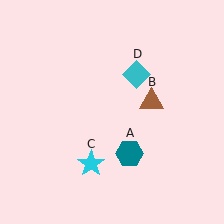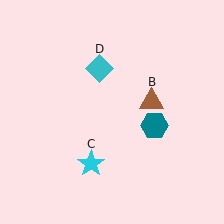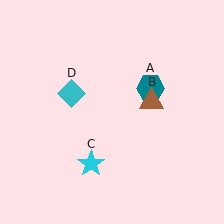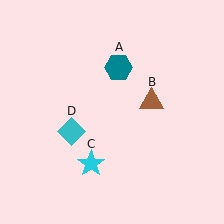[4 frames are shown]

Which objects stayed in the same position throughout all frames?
Brown triangle (object B) and cyan star (object C) remained stationary.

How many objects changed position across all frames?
2 objects changed position: teal hexagon (object A), cyan diamond (object D).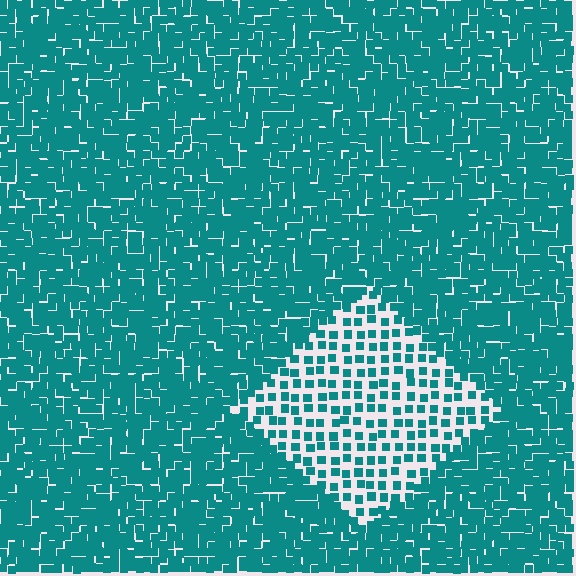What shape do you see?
I see a diamond.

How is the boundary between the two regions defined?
The boundary is defined by a change in element density (approximately 2.5x ratio). All elements are the same color, size, and shape.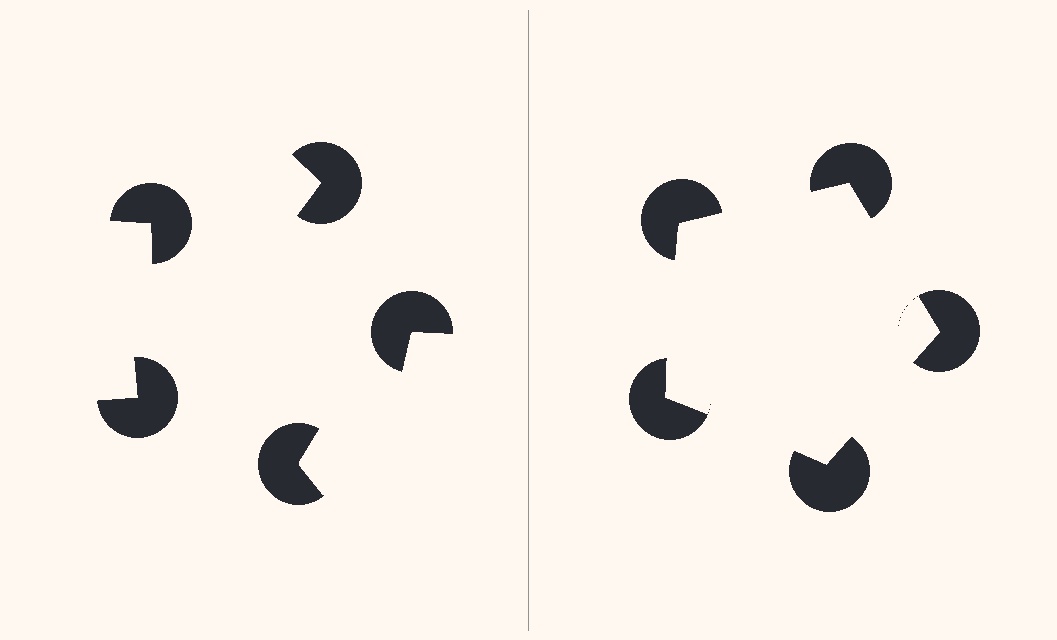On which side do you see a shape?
An illusory pentagon appears on the right side. On the left side the wedge cuts are rotated, so no coherent shape forms.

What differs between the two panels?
The pac-man discs are positioned identically on both sides; only the wedge orientations differ. On the right they align to a pentagon; on the left they are misaligned.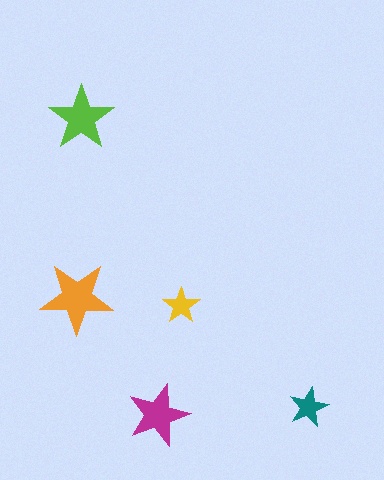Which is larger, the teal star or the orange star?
The orange one.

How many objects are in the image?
There are 5 objects in the image.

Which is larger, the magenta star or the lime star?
The lime one.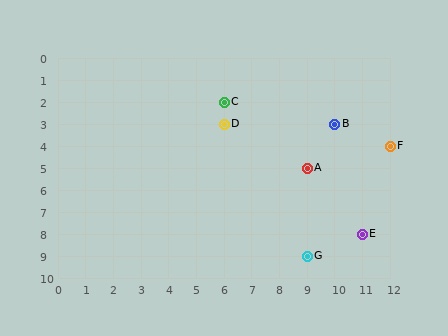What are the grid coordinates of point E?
Point E is at grid coordinates (11, 8).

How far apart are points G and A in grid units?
Points G and A are 4 rows apart.